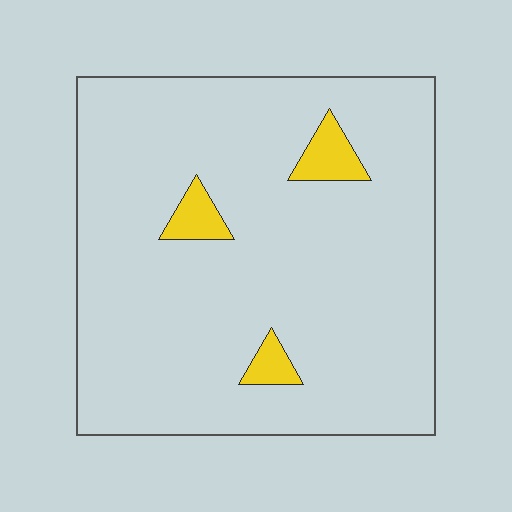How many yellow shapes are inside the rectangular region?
3.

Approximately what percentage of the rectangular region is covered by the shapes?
Approximately 5%.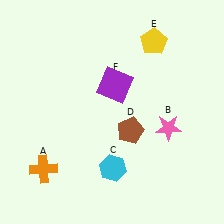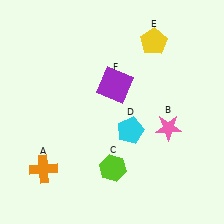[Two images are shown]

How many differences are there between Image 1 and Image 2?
There are 2 differences between the two images.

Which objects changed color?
C changed from cyan to lime. D changed from brown to cyan.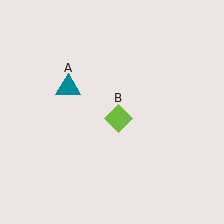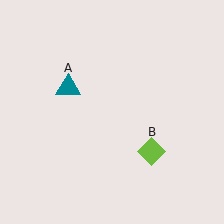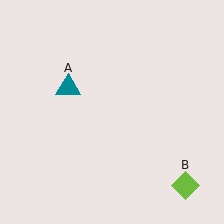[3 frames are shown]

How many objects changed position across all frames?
1 object changed position: lime diamond (object B).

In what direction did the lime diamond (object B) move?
The lime diamond (object B) moved down and to the right.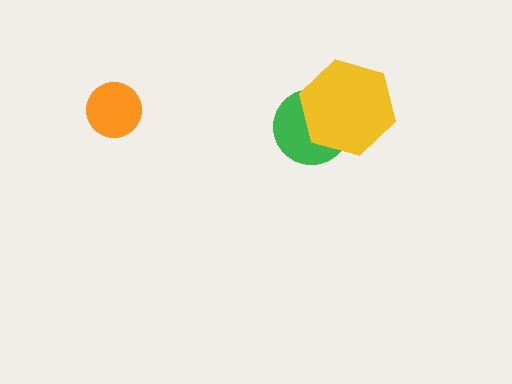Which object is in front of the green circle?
The yellow hexagon is in front of the green circle.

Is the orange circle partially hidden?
No, no other shape covers it.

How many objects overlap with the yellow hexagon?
1 object overlaps with the yellow hexagon.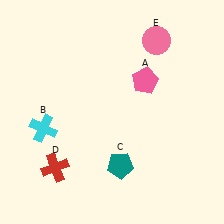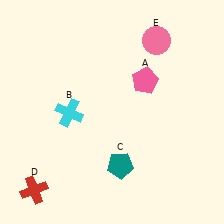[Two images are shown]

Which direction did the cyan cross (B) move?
The cyan cross (B) moved right.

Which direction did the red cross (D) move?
The red cross (D) moved down.